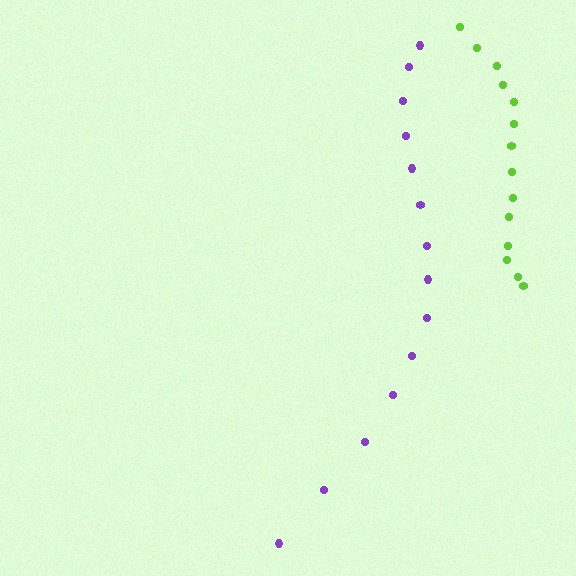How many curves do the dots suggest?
There are 2 distinct paths.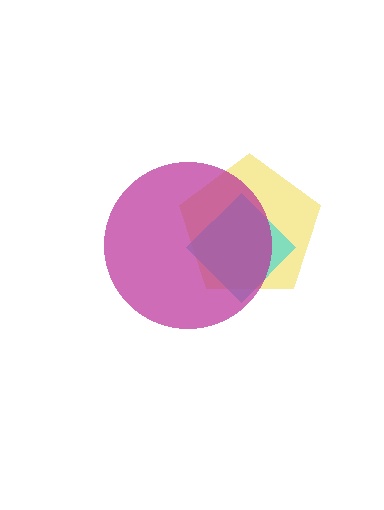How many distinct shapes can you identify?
There are 3 distinct shapes: a yellow pentagon, a cyan diamond, a magenta circle.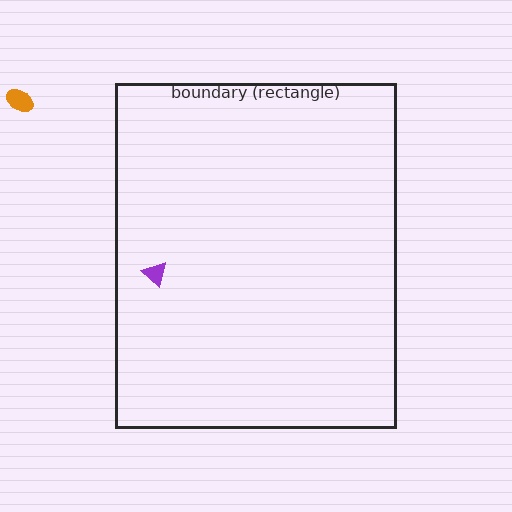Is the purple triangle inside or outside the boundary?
Inside.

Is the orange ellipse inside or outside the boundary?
Outside.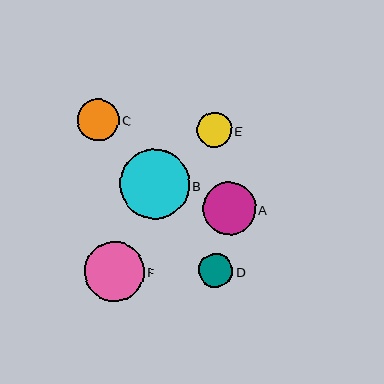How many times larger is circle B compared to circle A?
Circle B is approximately 1.3 times the size of circle A.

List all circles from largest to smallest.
From largest to smallest: B, F, A, C, E, D.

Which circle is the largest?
Circle B is the largest with a size of approximately 70 pixels.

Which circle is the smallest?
Circle D is the smallest with a size of approximately 34 pixels.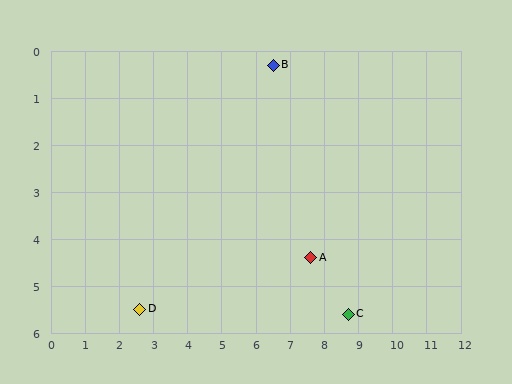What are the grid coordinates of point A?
Point A is at approximately (7.6, 4.4).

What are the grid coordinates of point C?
Point C is at approximately (8.7, 5.6).